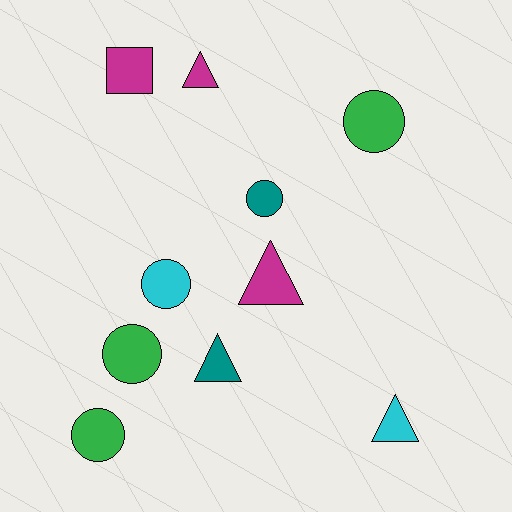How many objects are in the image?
There are 10 objects.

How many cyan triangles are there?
There is 1 cyan triangle.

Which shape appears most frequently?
Circle, with 5 objects.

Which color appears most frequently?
Magenta, with 3 objects.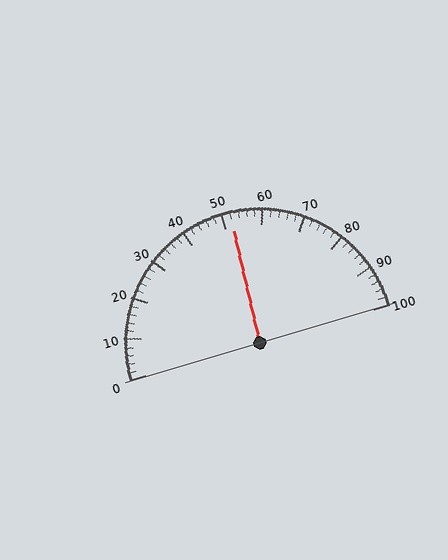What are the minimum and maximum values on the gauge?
The gauge ranges from 0 to 100.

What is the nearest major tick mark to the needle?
The nearest major tick mark is 50.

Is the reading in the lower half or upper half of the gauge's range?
The reading is in the upper half of the range (0 to 100).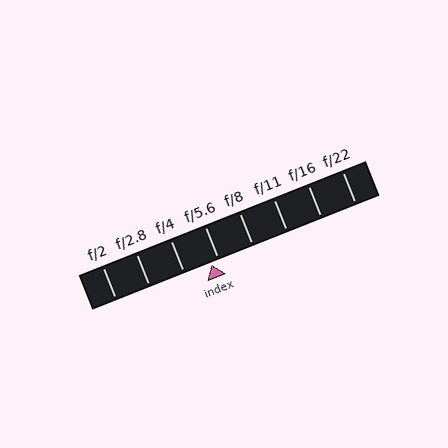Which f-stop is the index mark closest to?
The index mark is closest to f/5.6.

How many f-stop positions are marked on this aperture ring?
There are 8 f-stop positions marked.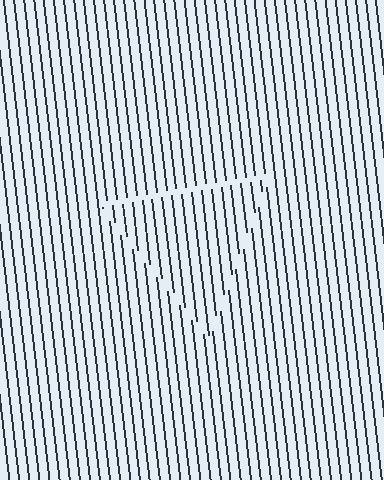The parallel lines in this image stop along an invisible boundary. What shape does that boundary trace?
An illusory triangle. The interior of the shape contains the same grating, shifted by half a period — the contour is defined by the phase discontinuity where line-ends from the inner and outer gratings abut.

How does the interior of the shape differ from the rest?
The interior of the shape contains the same grating, shifted by half a period — the contour is defined by the phase discontinuity where line-ends from the inner and outer gratings abut.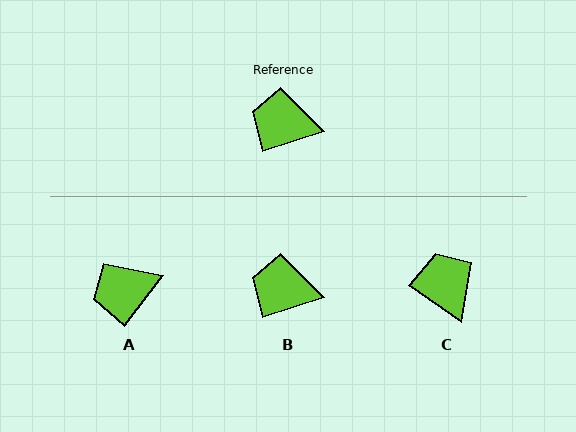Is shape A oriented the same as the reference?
No, it is off by about 35 degrees.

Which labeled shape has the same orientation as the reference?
B.